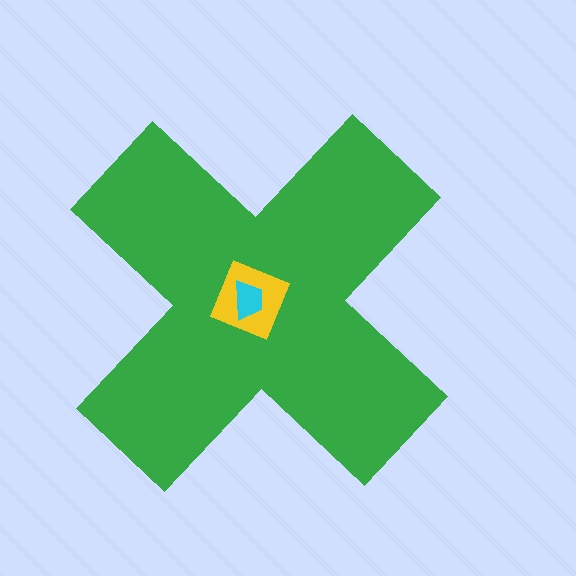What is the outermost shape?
The green cross.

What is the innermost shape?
The cyan trapezoid.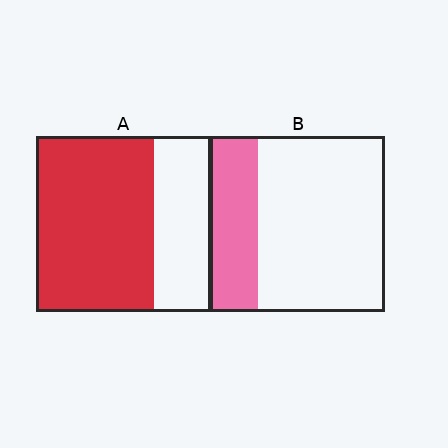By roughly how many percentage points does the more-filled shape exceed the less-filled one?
By roughly 40 percentage points (A over B).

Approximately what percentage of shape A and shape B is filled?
A is approximately 65% and B is approximately 25%.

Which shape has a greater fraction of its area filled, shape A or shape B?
Shape A.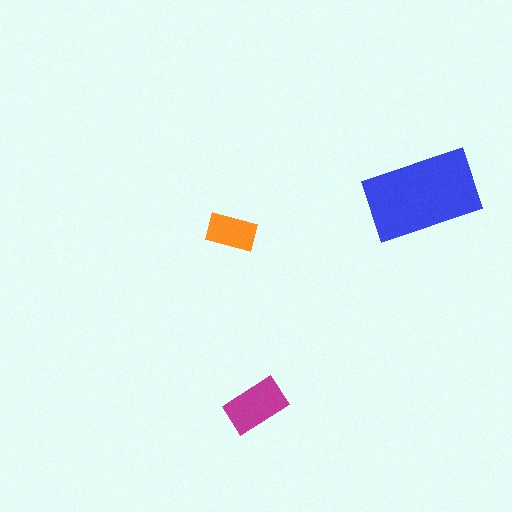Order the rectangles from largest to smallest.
the blue one, the magenta one, the orange one.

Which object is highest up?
The blue rectangle is topmost.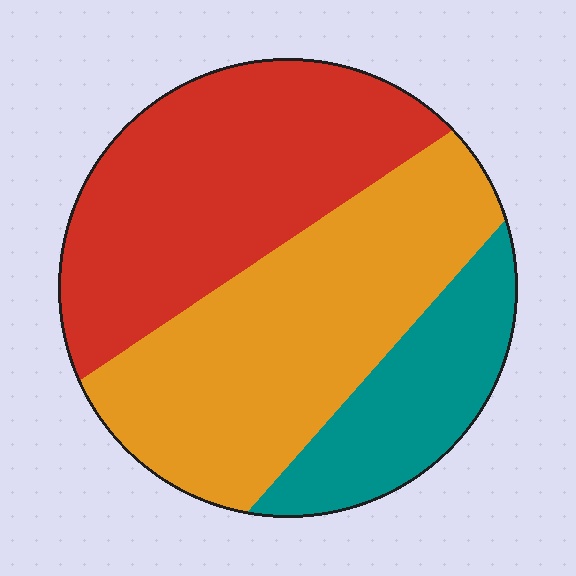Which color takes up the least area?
Teal, at roughly 20%.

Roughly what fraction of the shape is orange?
Orange takes up about two fifths (2/5) of the shape.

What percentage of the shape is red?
Red takes up about two fifths (2/5) of the shape.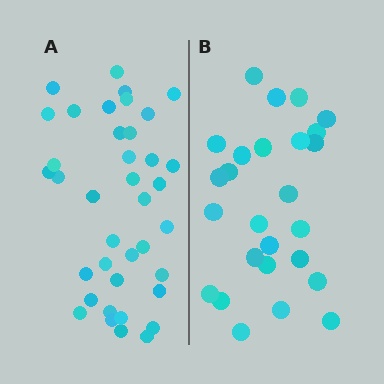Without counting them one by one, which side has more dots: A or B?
Region A (the left region) has more dots.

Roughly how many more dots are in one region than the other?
Region A has roughly 12 or so more dots than region B.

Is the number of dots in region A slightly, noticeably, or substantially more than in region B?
Region A has substantially more. The ratio is roughly 1.5 to 1.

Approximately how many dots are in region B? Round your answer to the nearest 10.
About 30 dots. (The exact count is 26, which rounds to 30.)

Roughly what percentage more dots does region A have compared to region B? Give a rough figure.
About 45% more.